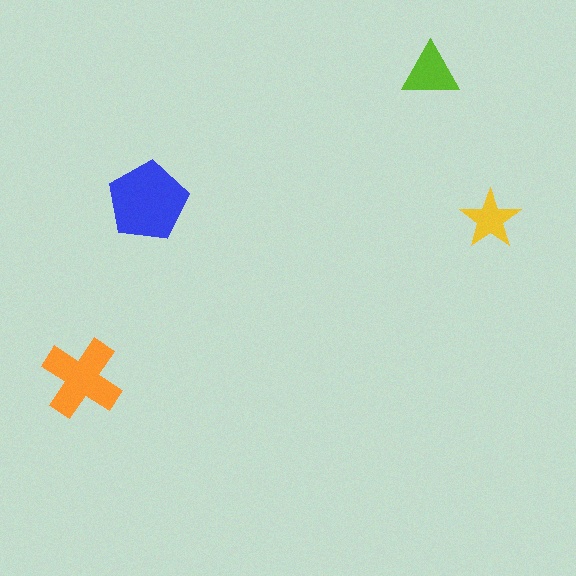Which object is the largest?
The blue pentagon.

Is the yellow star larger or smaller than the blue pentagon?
Smaller.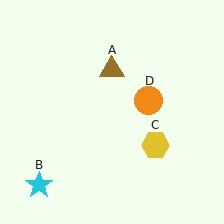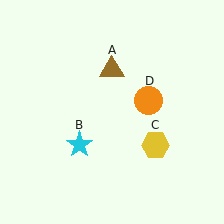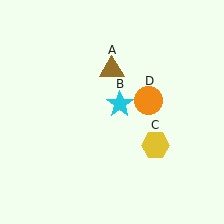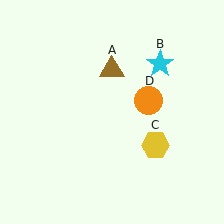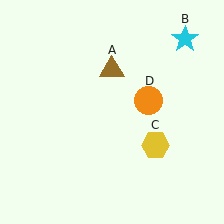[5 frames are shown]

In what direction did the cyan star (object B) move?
The cyan star (object B) moved up and to the right.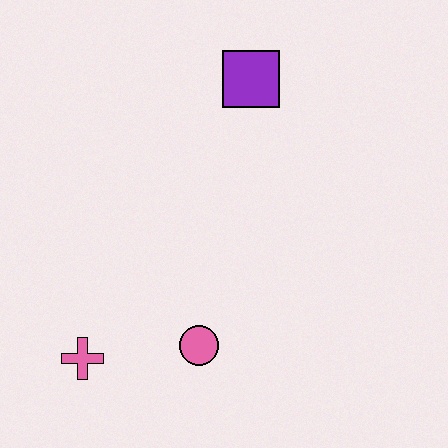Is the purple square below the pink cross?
No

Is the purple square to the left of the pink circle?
No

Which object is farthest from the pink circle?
The purple square is farthest from the pink circle.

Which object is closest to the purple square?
The pink circle is closest to the purple square.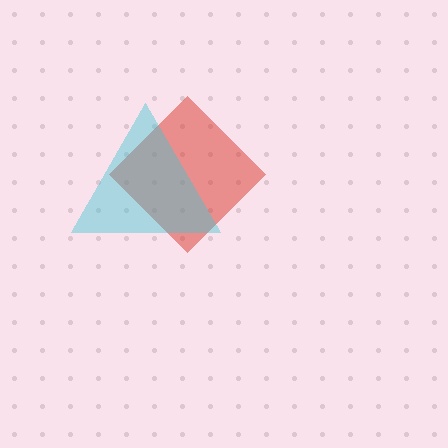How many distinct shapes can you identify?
There are 2 distinct shapes: a red diamond, a cyan triangle.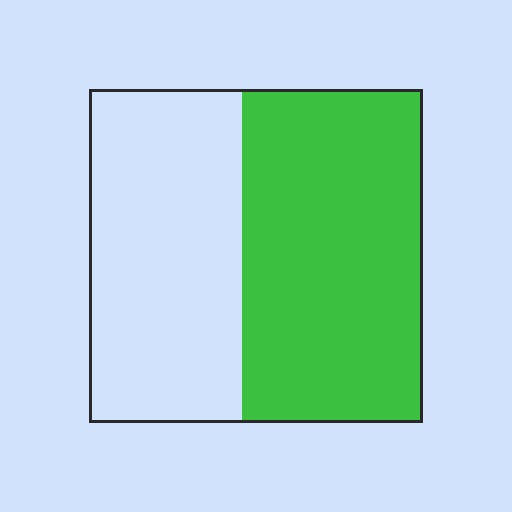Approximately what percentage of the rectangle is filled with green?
Approximately 55%.